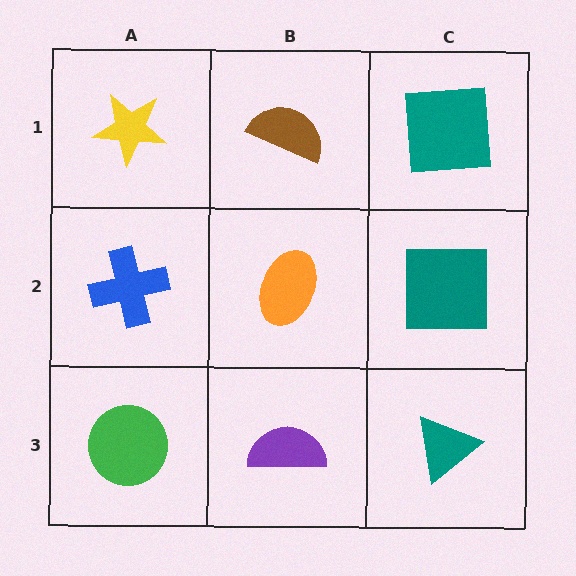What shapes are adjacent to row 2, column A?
A yellow star (row 1, column A), a green circle (row 3, column A), an orange ellipse (row 2, column B).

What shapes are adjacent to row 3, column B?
An orange ellipse (row 2, column B), a green circle (row 3, column A), a teal triangle (row 3, column C).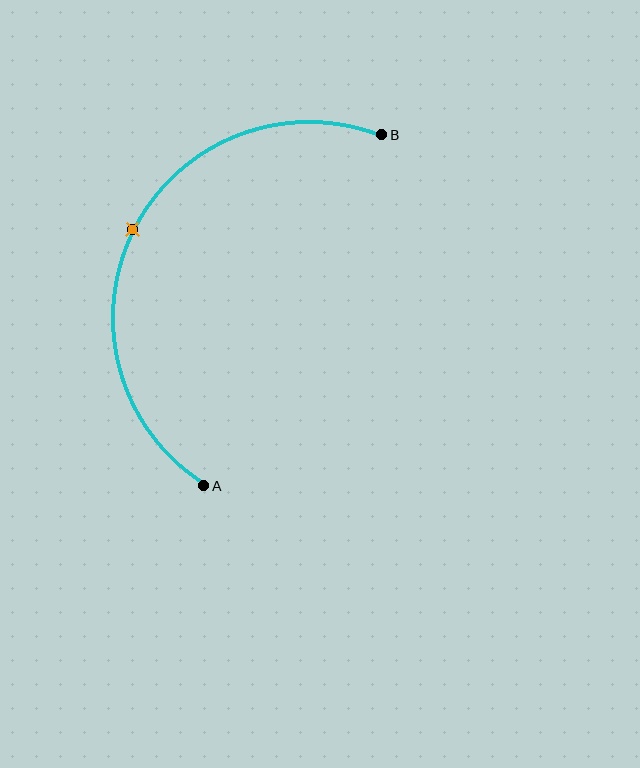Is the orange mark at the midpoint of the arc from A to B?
Yes. The orange mark lies on the arc at equal arc-length from both A and B — it is the arc midpoint.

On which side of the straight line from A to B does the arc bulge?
The arc bulges to the left of the straight line connecting A and B.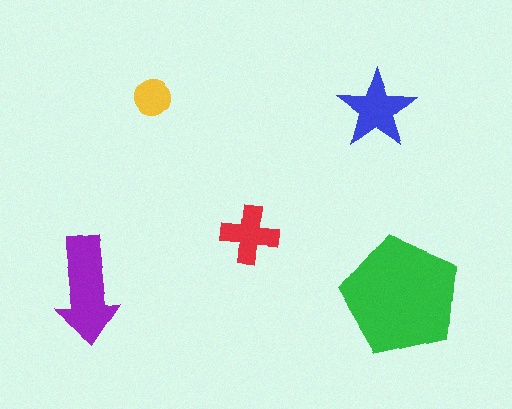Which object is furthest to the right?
The green pentagon is rightmost.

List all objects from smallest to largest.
The yellow circle, the red cross, the blue star, the purple arrow, the green pentagon.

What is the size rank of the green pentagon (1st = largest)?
1st.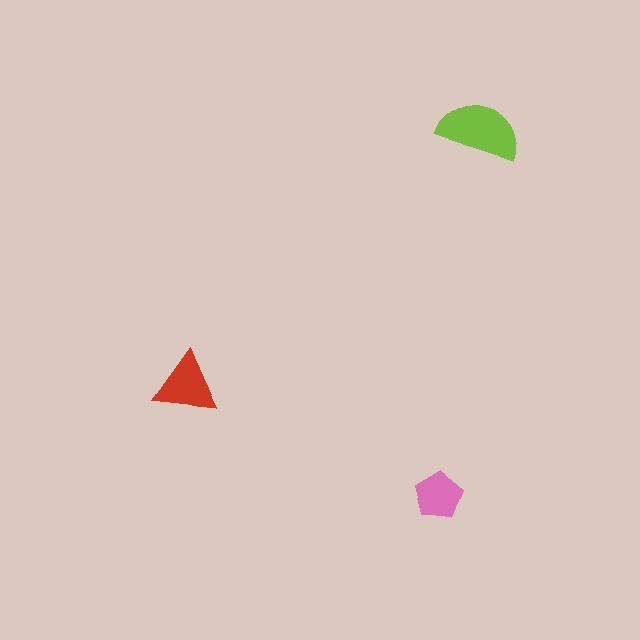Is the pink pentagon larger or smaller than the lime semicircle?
Smaller.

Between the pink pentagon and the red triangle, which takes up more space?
The red triangle.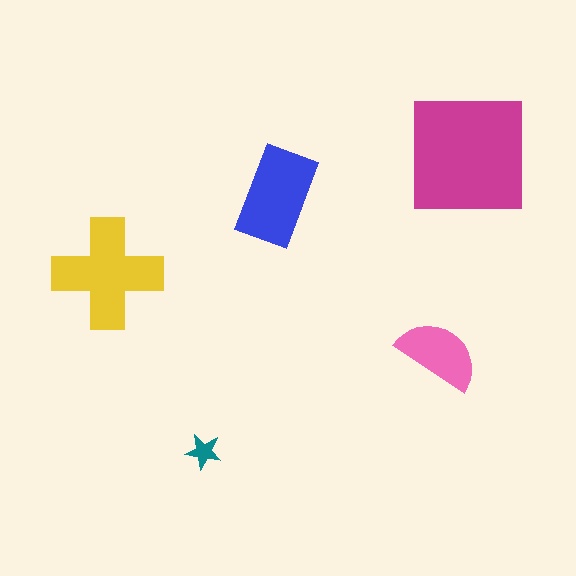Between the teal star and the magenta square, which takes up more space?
The magenta square.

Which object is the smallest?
The teal star.